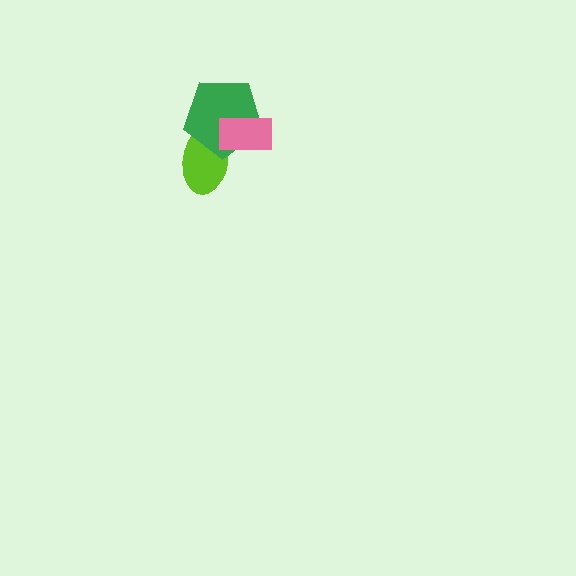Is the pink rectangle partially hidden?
No, no other shape covers it.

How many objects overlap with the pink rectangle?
2 objects overlap with the pink rectangle.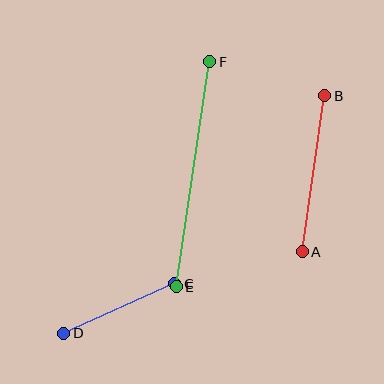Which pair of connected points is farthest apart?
Points E and F are farthest apart.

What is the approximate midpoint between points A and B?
The midpoint is at approximately (314, 174) pixels.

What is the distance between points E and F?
The distance is approximately 227 pixels.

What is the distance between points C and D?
The distance is approximately 122 pixels.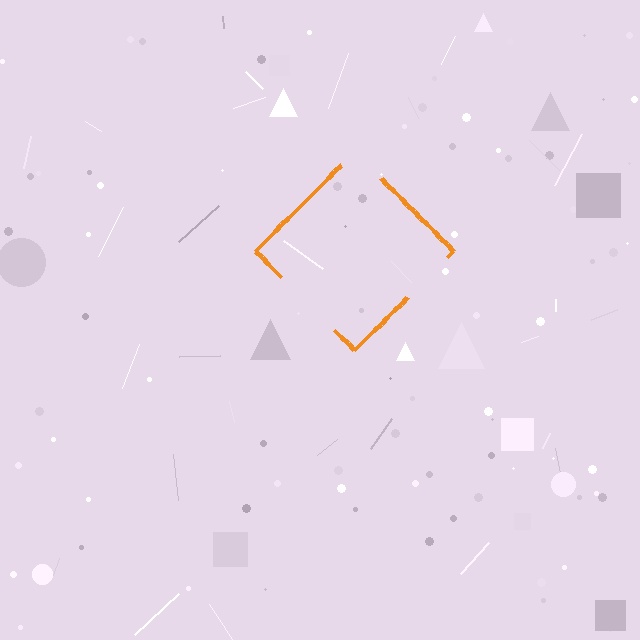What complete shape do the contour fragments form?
The contour fragments form a diamond.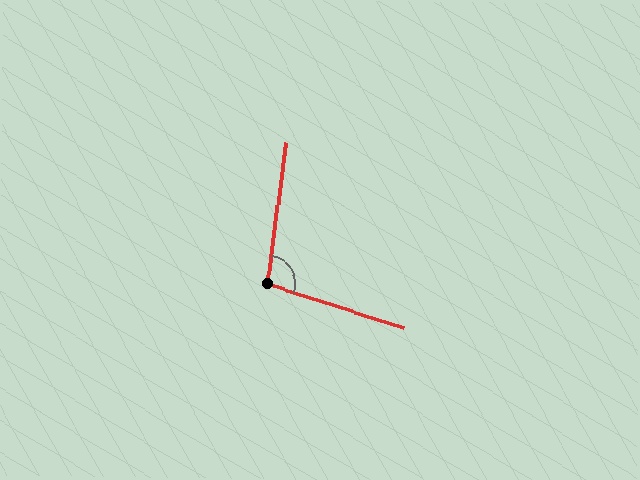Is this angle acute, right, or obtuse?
It is obtuse.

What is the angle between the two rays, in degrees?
Approximately 100 degrees.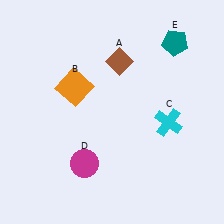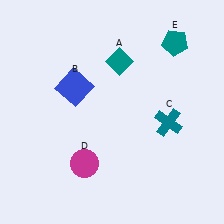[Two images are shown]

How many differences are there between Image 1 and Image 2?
There are 3 differences between the two images.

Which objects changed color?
A changed from brown to teal. B changed from orange to blue. C changed from cyan to teal.